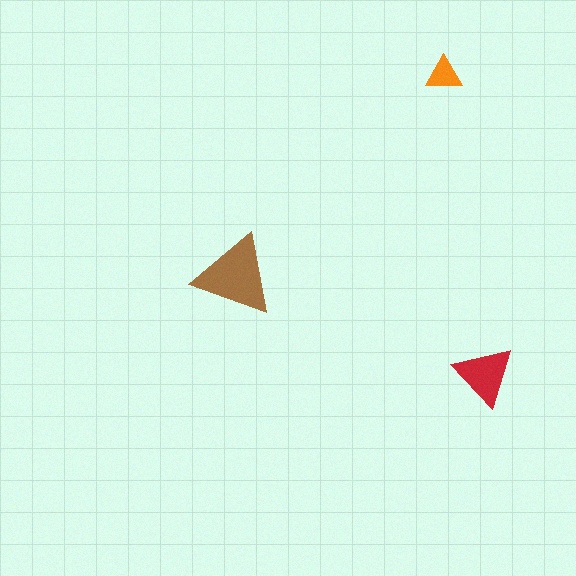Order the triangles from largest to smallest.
the brown one, the red one, the orange one.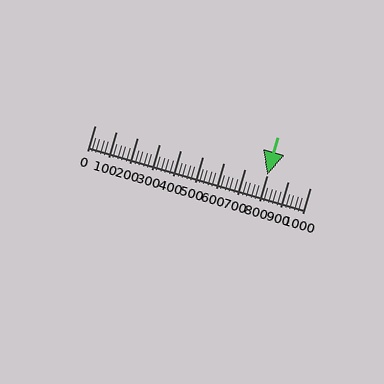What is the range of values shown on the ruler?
The ruler shows values from 0 to 1000.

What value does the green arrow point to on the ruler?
The green arrow points to approximately 800.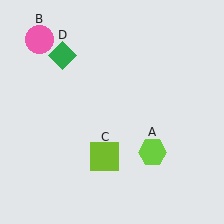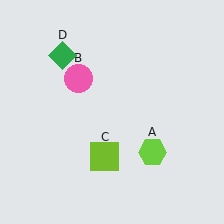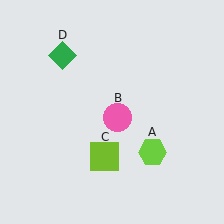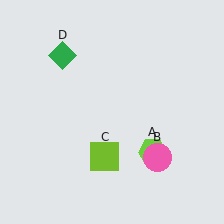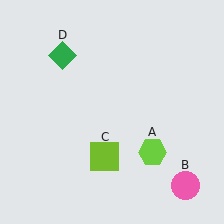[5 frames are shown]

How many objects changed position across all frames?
1 object changed position: pink circle (object B).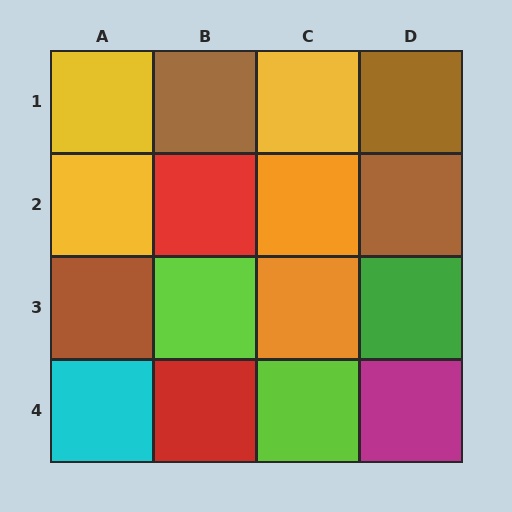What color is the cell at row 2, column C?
Orange.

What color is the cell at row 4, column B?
Red.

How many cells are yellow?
3 cells are yellow.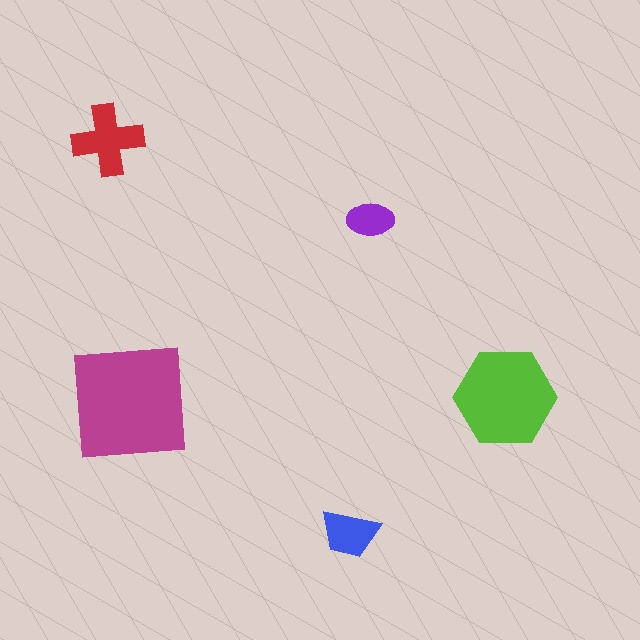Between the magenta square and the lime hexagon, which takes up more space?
The magenta square.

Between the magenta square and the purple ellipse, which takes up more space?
The magenta square.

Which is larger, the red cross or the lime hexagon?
The lime hexagon.